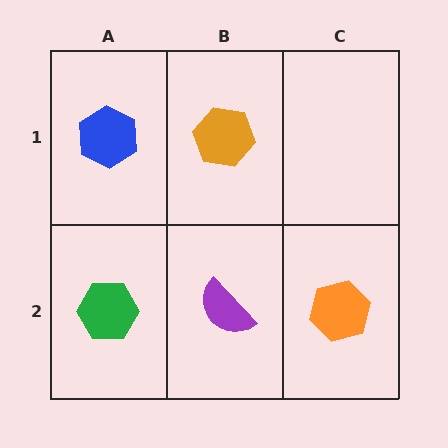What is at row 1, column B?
An orange hexagon.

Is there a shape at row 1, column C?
No, that cell is empty.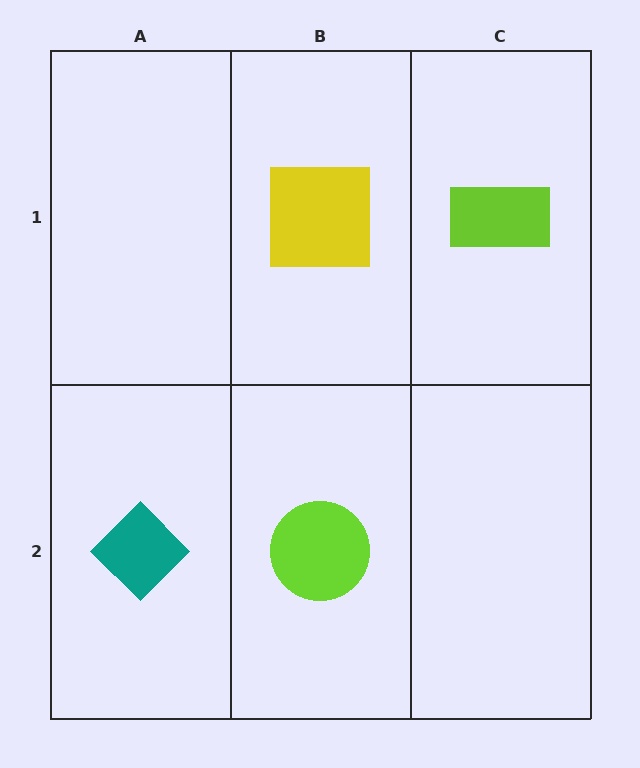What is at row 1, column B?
A yellow square.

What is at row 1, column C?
A lime rectangle.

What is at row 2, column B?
A lime circle.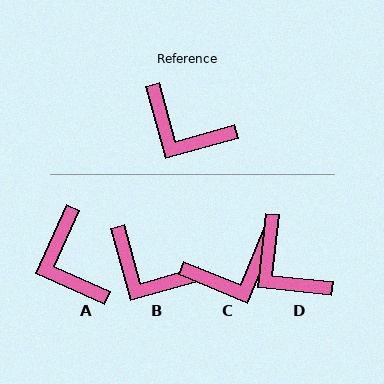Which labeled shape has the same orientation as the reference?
B.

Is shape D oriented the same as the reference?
No, it is off by about 22 degrees.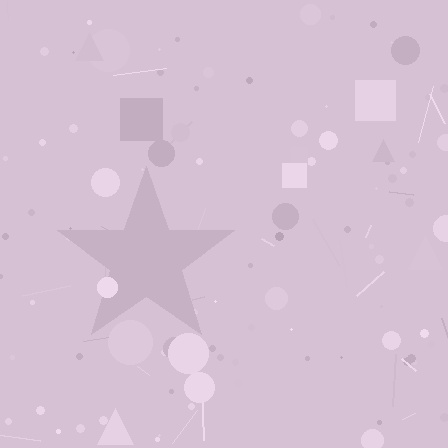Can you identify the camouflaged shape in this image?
The camouflaged shape is a star.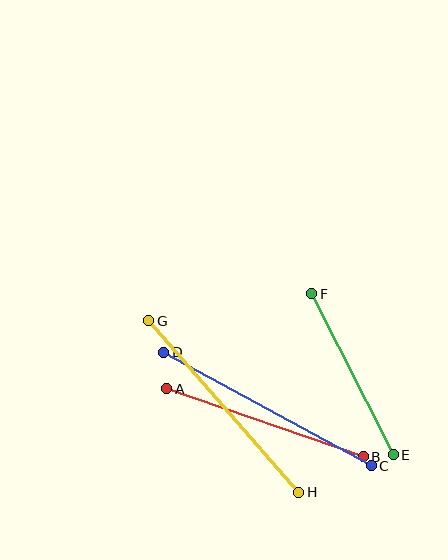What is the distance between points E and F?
The distance is approximately 181 pixels.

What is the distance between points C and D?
The distance is approximately 236 pixels.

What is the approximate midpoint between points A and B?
The midpoint is at approximately (265, 423) pixels.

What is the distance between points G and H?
The distance is approximately 228 pixels.